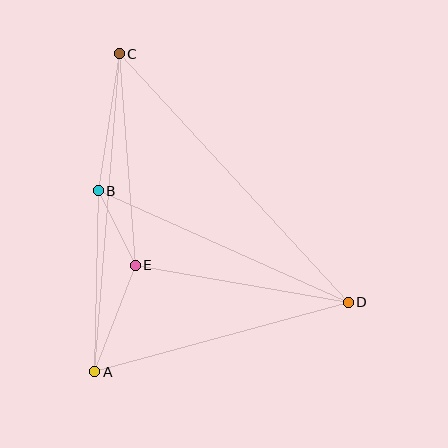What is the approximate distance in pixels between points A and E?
The distance between A and E is approximately 114 pixels.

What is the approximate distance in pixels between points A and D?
The distance between A and D is approximately 263 pixels.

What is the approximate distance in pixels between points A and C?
The distance between A and C is approximately 319 pixels.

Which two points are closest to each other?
Points B and E are closest to each other.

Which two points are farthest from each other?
Points C and D are farthest from each other.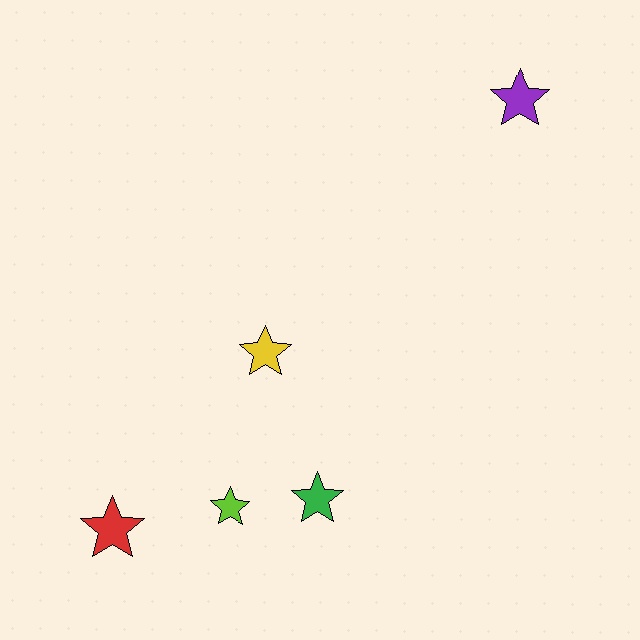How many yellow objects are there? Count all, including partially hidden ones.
There is 1 yellow object.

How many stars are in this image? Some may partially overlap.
There are 5 stars.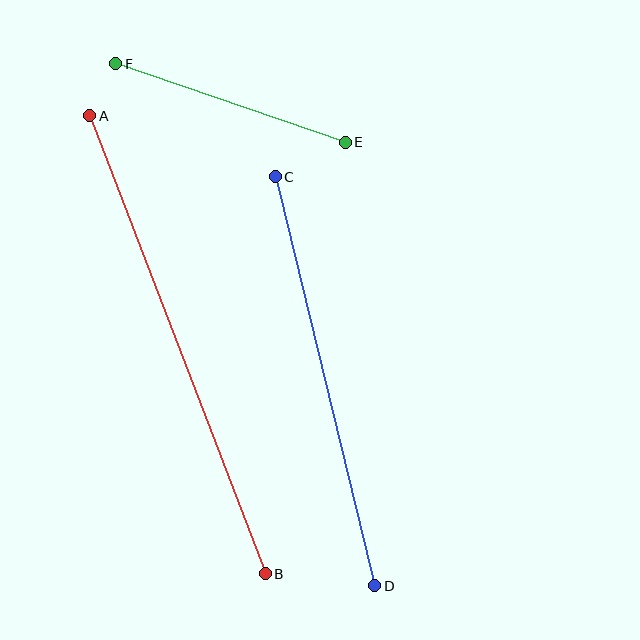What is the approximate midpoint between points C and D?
The midpoint is at approximately (325, 381) pixels.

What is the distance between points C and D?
The distance is approximately 421 pixels.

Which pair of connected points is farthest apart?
Points A and B are farthest apart.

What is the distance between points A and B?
The distance is approximately 491 pixels.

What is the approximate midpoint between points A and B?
The midpoint is at approximately (178, 345) pixels.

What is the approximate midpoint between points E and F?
The midpoint is at approximately (230, 103) pixels.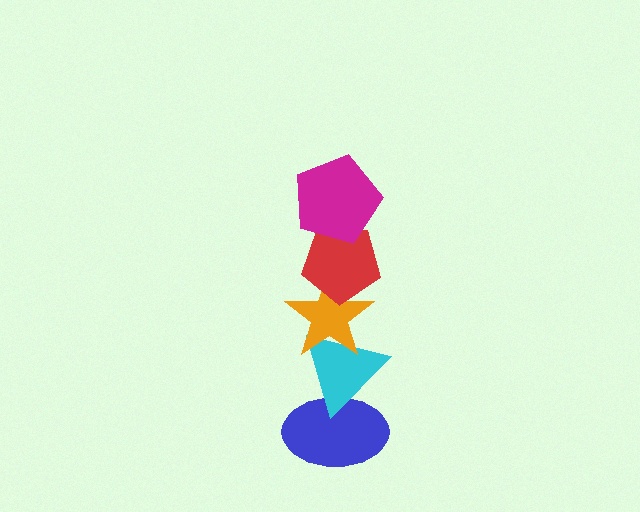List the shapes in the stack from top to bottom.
From top to bottom: the magenta pentagon, the red pentagon, the orange star, the cyan triangle, the blue ellipse.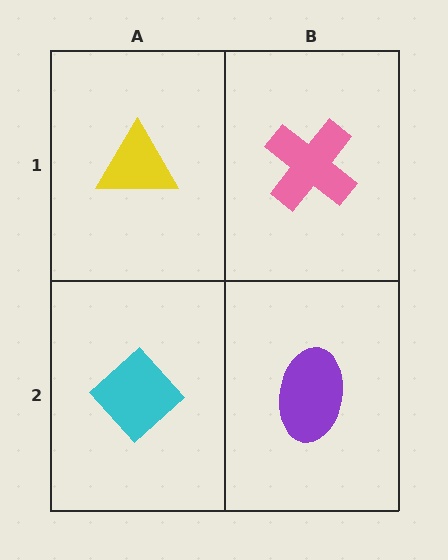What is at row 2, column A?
A cyan diamond.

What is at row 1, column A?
A yellow triangle.